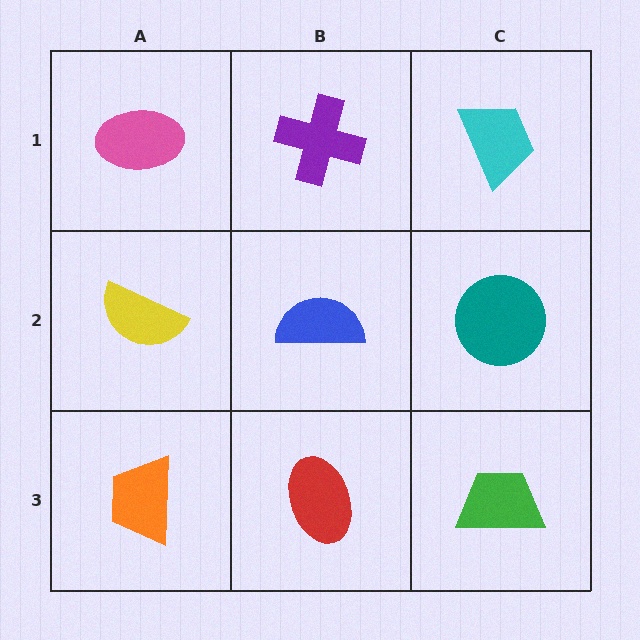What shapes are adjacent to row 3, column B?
A blue semicircle (row 2, column B), an orange trapezoid (row 3, column A), a green trapezoid (row 3, column C).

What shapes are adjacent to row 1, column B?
A blue semicircle (row 2, column B), a pink ellipse (row 1, column A), a cyan trapezoid (row 1, column C).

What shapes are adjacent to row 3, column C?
A teal circle (row 2, column C), a red ellipse (row 3, column B).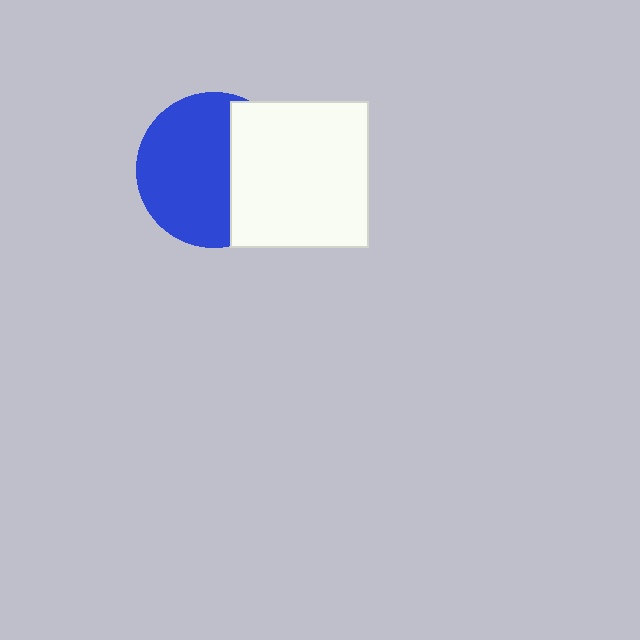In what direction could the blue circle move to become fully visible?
The blue circle could move left. That would shift it out from behind the white rectangle entirely.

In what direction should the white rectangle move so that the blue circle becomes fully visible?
The white rectangle should move right. That is the shortest direction to clear the overlap and leave the blue circle fully visible.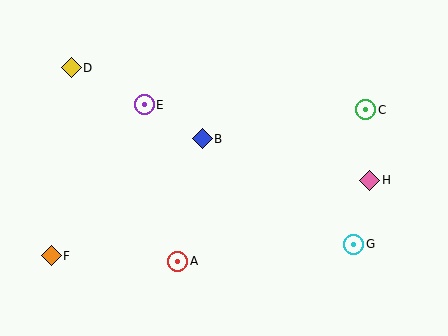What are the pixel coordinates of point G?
Point G is at (354, 244).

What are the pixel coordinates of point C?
Point C is at (366, 110).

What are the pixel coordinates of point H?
Point H is at (370, 180).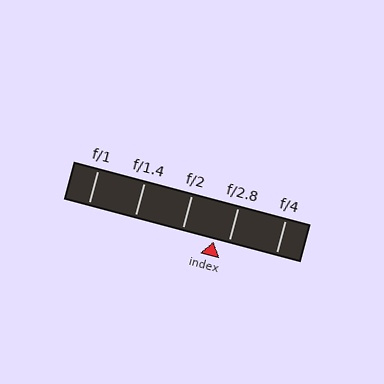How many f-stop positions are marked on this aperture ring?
There are 5 f-stop positions marked.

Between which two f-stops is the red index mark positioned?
The index mark is between f/2 and f/2.8.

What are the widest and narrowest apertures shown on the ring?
The widest aperture shown is f/1 and the narrowest is f/4.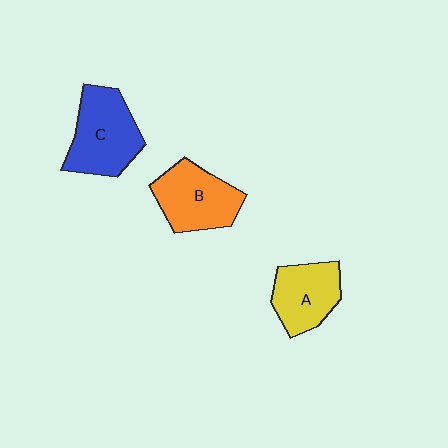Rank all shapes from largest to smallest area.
From largest to smallest: C (blue), B (orange), A (yellow).